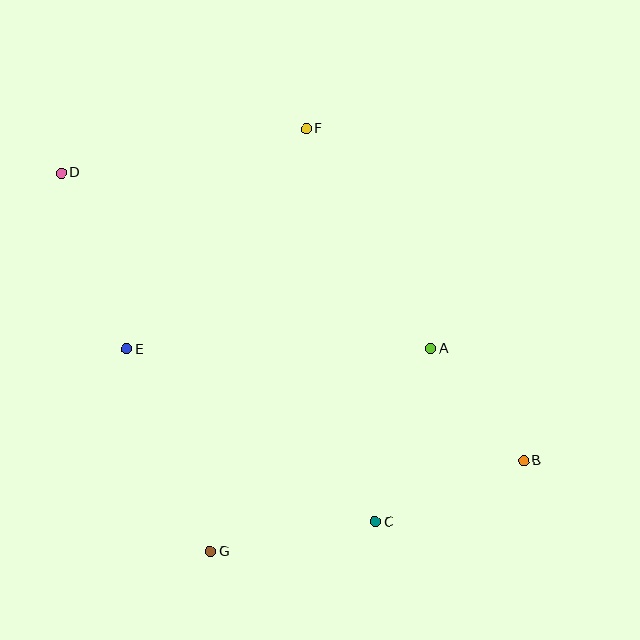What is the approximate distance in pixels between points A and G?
The distance between A and G is approximately 299 pixels.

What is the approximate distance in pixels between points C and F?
The distance between C and F is approximately 399 pixels.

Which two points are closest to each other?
Points A and B are closest to each other.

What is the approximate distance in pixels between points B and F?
The distance between B and F is approximately 397 pixels.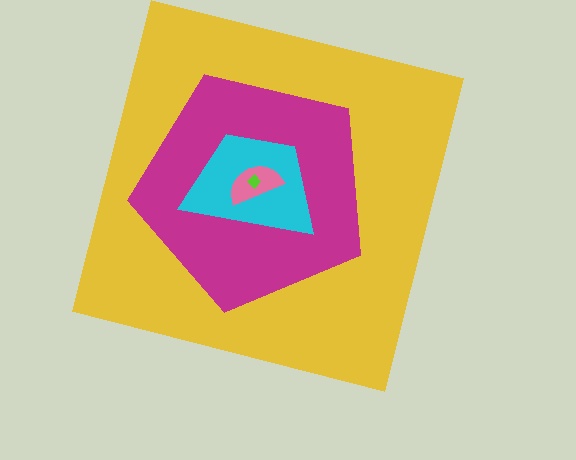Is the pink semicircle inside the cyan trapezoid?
Yes.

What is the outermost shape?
The yellow square.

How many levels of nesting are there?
5.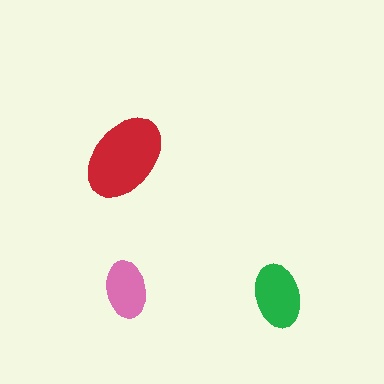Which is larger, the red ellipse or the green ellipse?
The red one.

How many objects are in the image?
There are 3 objects in the image.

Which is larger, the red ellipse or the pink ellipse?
The red one.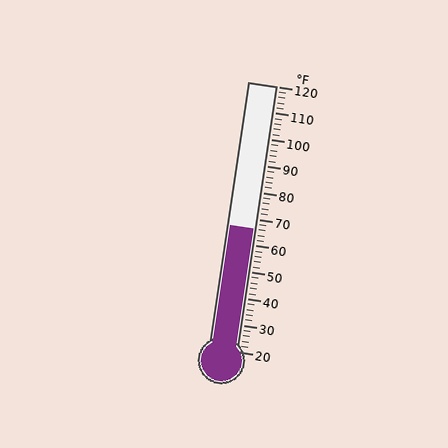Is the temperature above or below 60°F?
The temperature is above 60°F.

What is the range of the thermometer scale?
The thermometer scale ranges from 20°F to 120°F.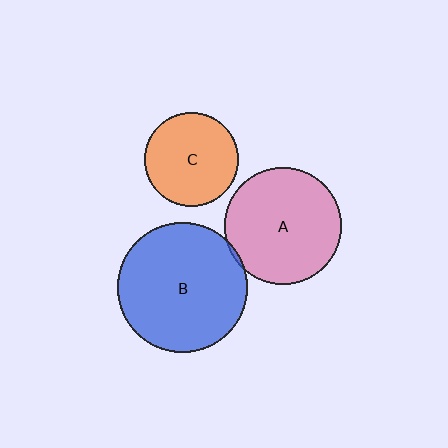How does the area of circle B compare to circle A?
Approximately 1.2 times.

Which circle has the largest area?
Circle B (blue).